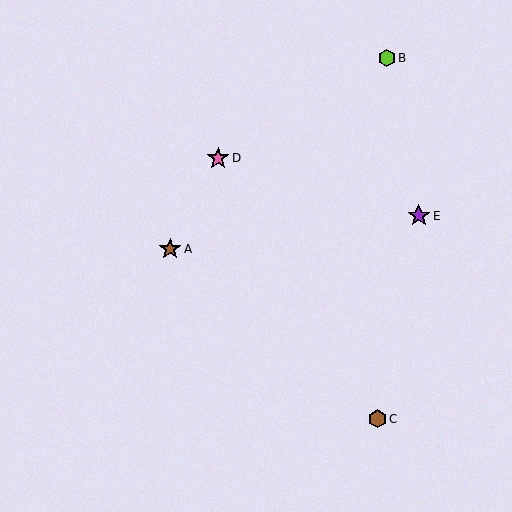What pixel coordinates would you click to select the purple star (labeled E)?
Click at (419, 216) to select the purple star E.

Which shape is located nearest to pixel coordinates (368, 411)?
The brown hexagon (labeled C) at (377, 419) is nearest to that location.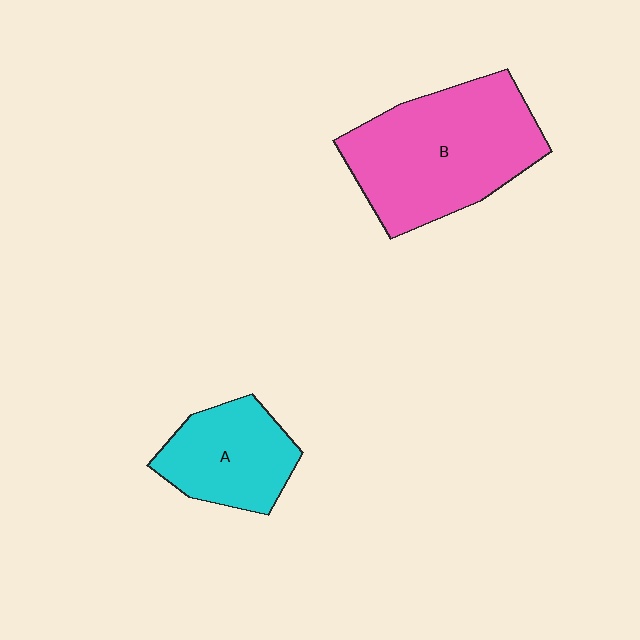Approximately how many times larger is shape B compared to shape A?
Approximately 1.8 times.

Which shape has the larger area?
Shape B (pink).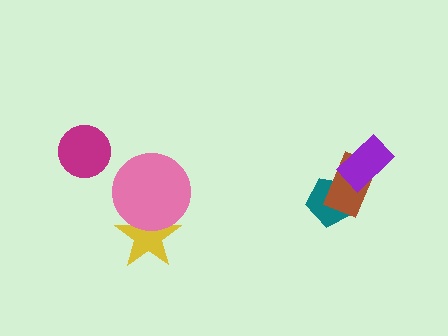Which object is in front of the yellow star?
The pink circle is in front of the yellow star.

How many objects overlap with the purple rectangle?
1 object overlaps with the purple rectangle.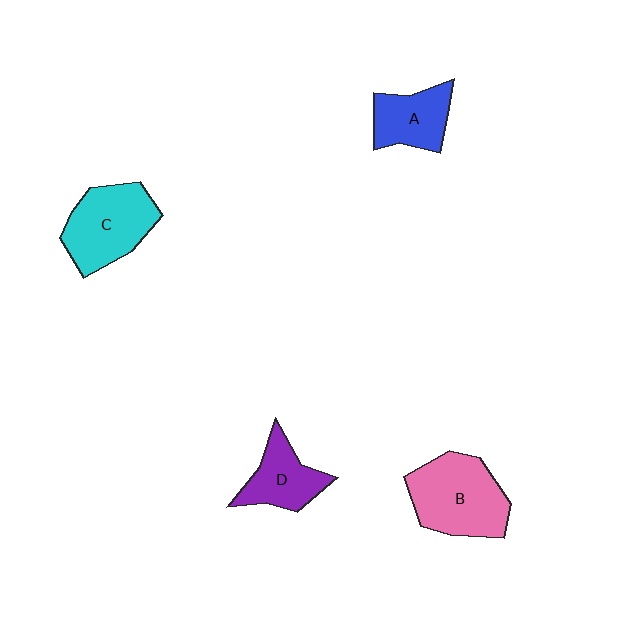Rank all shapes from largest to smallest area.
From largest to smallest: B (pink), C (cyan), A (blue), D (purple).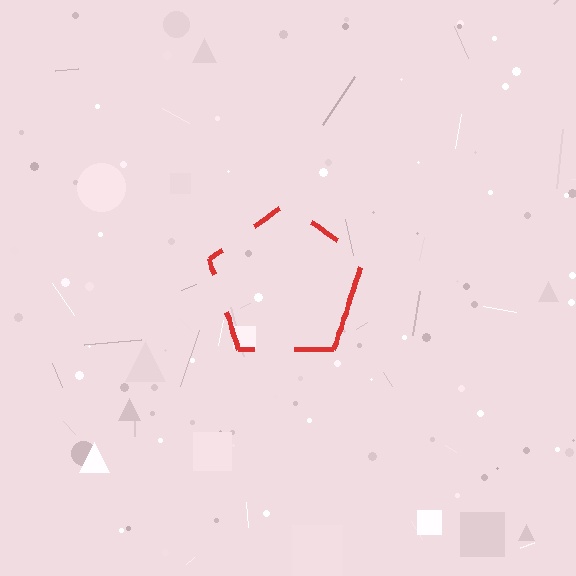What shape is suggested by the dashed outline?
The dashed outline suggests a pentagon.